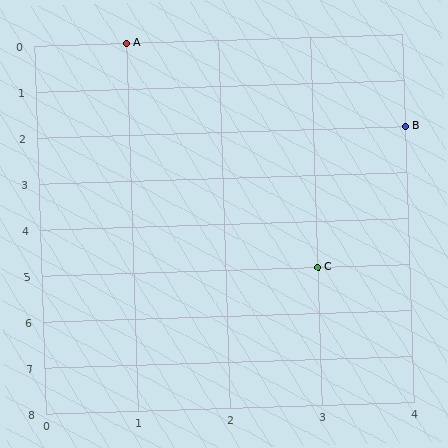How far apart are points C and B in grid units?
Points C and B are 1 column and 3 rows apart (about 3.2 grid units diagonally).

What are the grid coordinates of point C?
Point C is at grid coordinates (3, 5).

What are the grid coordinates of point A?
Point A is at grid coordinates (1, 0).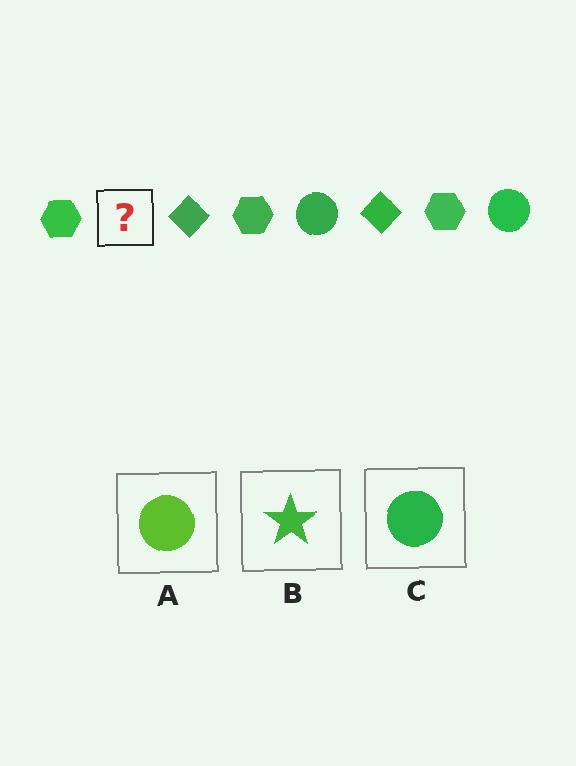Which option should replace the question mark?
Option C.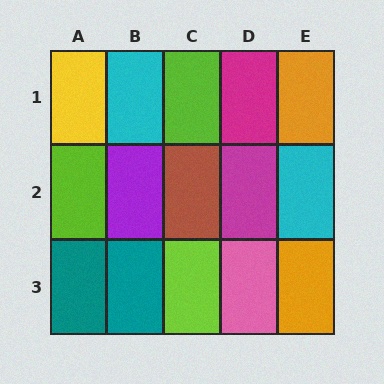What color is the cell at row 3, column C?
Lime.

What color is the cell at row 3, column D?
Pink.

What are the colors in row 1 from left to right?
Yellow, cyan, lime, magenta, orange.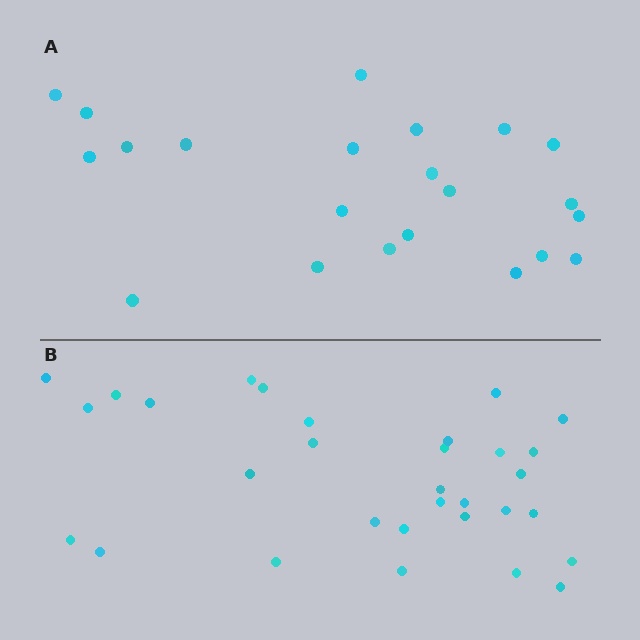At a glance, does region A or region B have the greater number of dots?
Region B (the bottom region) has more dots.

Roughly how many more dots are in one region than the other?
Region B has roughly 8 or so more dots than region A.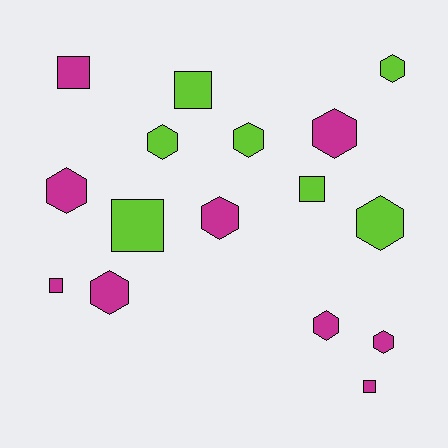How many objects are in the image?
There are 16 objects.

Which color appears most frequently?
Magenta, with 9 objects.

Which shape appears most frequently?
Hexagon, with 10 objects.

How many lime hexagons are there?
There are 4 lime hexagons.